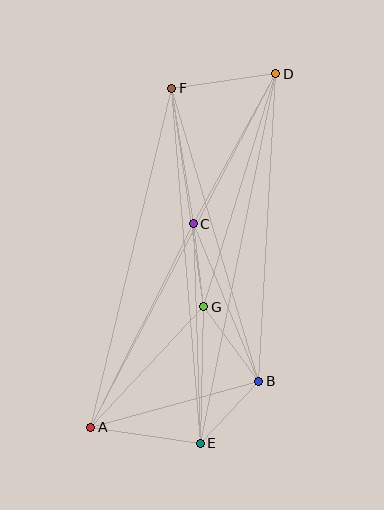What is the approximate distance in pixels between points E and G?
The distance between E and G is approximately 137 pixels.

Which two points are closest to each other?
Points C and G are closest to each other.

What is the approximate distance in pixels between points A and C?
The distance between A and C is approximately 228 pixels.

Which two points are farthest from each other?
Points A and D are farthest from each other.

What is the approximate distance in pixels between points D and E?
The distance between D and E is approximately 377 pixels.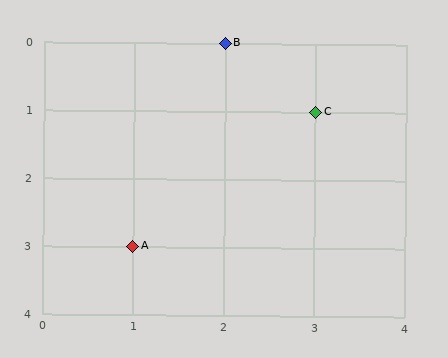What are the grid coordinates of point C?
Point C is at grid coordinates (3, 1).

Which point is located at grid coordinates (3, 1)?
Point C is at (3, 1).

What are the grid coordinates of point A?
Point A is at grid coordinates (1, 3).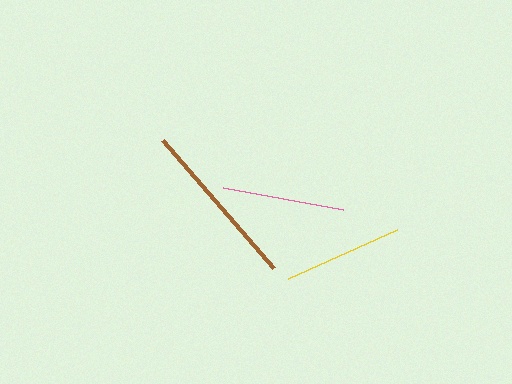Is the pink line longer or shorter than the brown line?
The brown line is longer than the pink line.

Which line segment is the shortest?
The yellow line is the shortest at approximately 120 pixels.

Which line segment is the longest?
The brown line is the longest at approximately 169 pixels.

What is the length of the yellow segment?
The yellow segment is approximately 120 pixels long.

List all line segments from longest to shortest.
From longest to shortest: brown, pink, yellow.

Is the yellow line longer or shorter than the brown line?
The brown line is longer than the yellow line.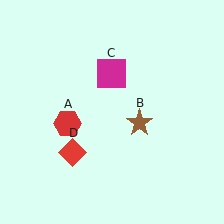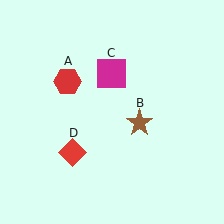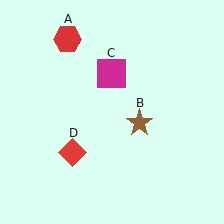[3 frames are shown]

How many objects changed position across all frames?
1 object changed position: red hexagon (object A).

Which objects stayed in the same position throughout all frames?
Brown star (object B) and magenta square (object C) and red diamond (object D) remained stationary.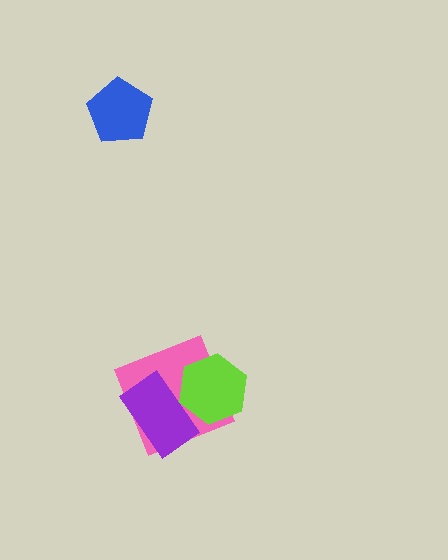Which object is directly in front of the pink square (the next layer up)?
The purple rectangle is directly in front of the pink square.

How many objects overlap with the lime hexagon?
2 objects overlap with the lime hexagon.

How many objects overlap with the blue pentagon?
0 objects overlap with the blue pentagon.